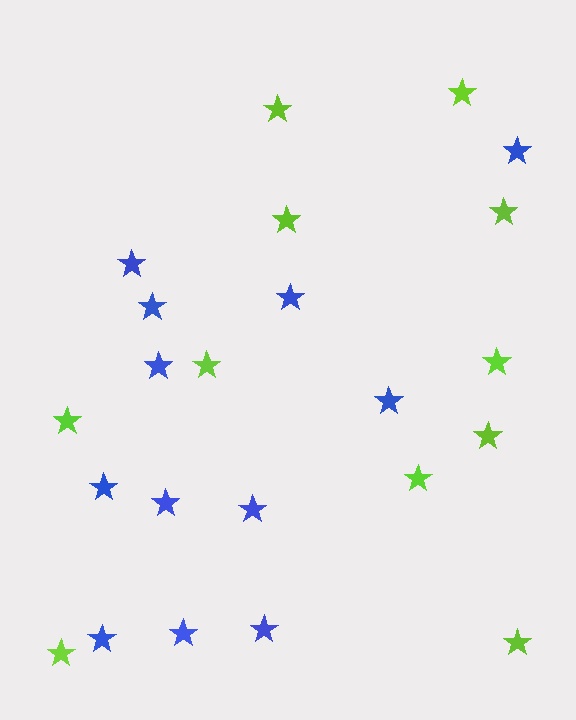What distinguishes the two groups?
There are 2 groups: one group of lime stars (11) and one group of blue stars (12).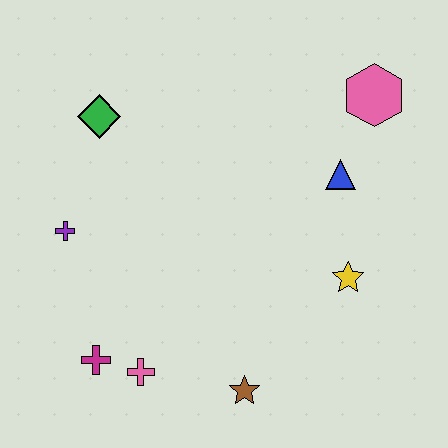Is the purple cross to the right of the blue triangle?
No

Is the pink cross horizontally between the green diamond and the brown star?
Yes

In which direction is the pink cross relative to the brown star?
The pink cross is to the left of the brown star.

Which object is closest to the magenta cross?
The pink cross is closest to the magenta cross.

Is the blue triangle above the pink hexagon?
No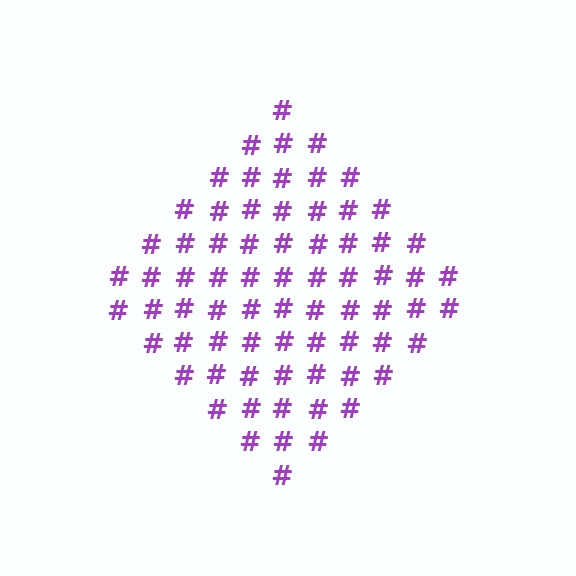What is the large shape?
The large shape is a diamond.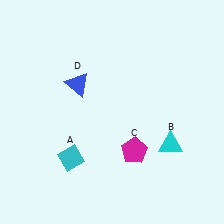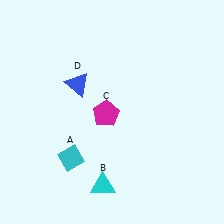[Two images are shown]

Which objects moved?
The objects that moved are: the cyan triangle (B), the magenta pentagon (C).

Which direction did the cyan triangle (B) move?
The cyan triangle (B) moved left.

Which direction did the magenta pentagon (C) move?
The magenta pentagon (C) moved up.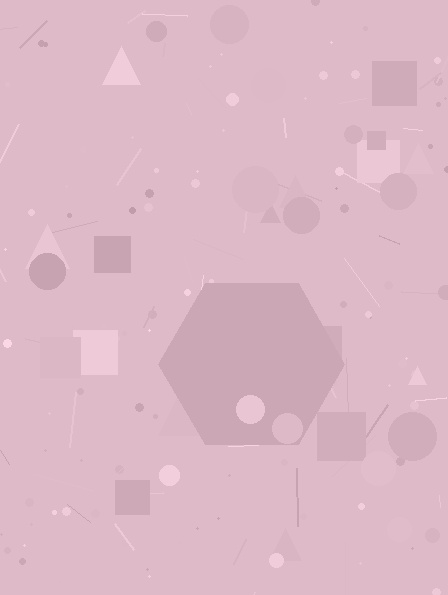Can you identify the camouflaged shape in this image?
The camouflaged shape is a hexagon.